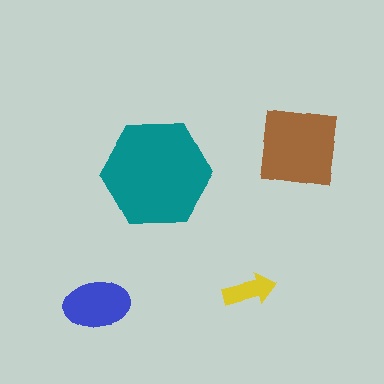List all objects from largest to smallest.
The teal hexagon, the brown square, the blue ellipse, the yellow arrow.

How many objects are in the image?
There are 4 objects in the image.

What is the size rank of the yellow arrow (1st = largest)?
4th.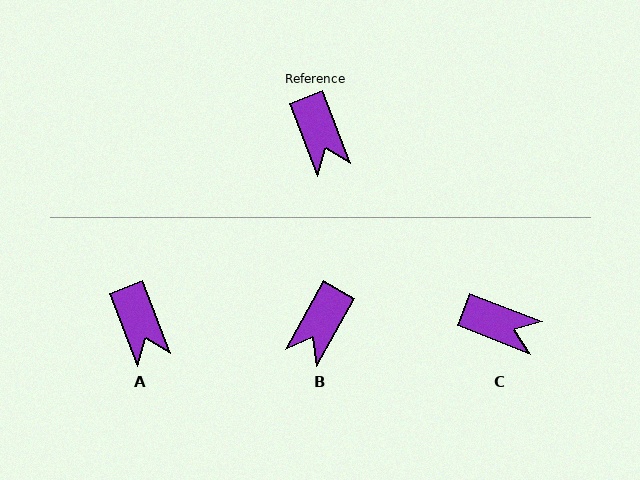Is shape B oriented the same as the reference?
No, it is off by about 50 degrees.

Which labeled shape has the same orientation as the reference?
A.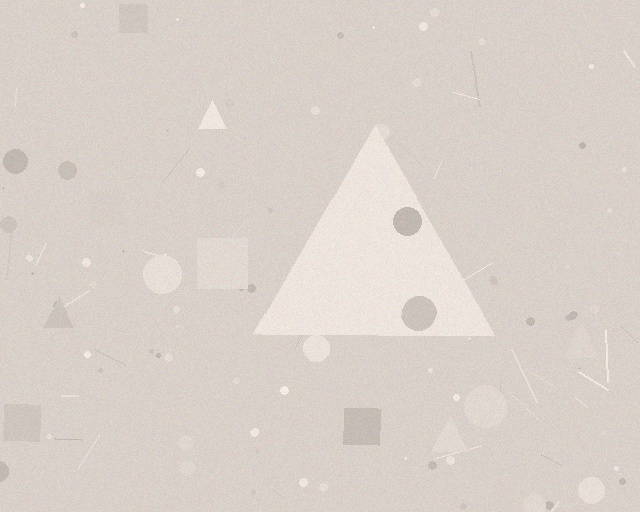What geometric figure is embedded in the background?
A triangle is embedded in the background.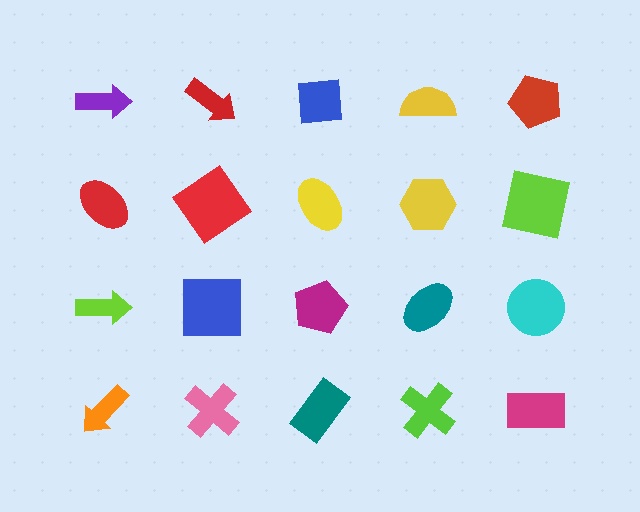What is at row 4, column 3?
A teal rectangle.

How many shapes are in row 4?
5 shapes.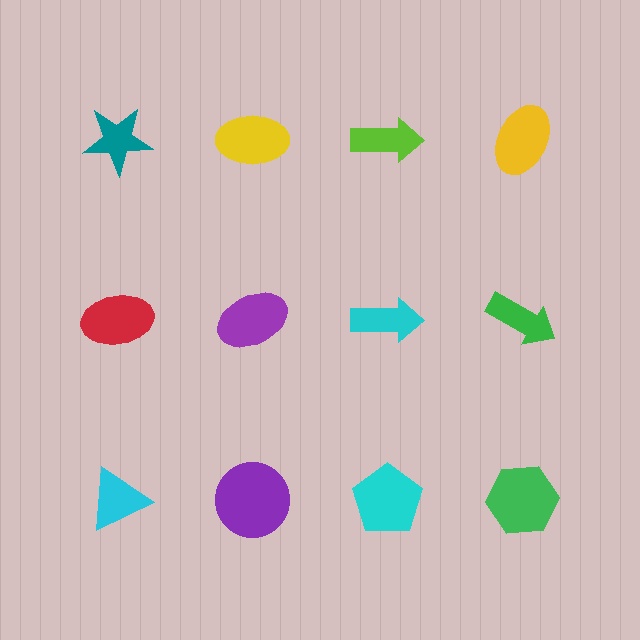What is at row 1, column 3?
A lime arrow.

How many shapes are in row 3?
4 shapes.